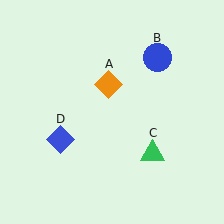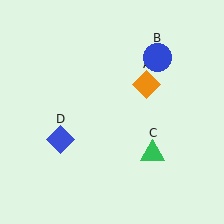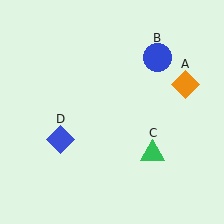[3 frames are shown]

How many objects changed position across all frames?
1 object changed position: orange diamond (object A).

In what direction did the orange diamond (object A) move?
The orange diamond (object A) moved right.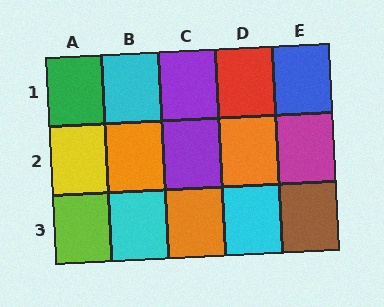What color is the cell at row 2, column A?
Yellow.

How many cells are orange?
3 cells are orange.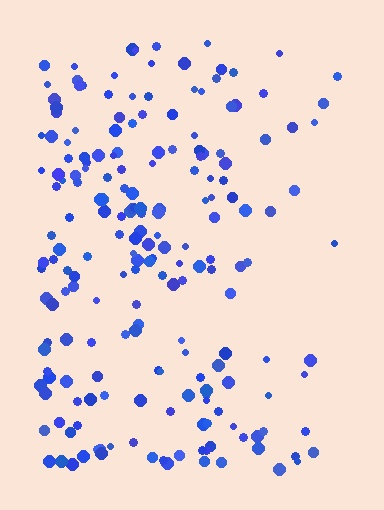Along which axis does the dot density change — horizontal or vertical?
Horizontal.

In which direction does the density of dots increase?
From right to left, with the left side densest.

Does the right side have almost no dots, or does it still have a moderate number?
Still a moderate number, just noticeably fewer than the left.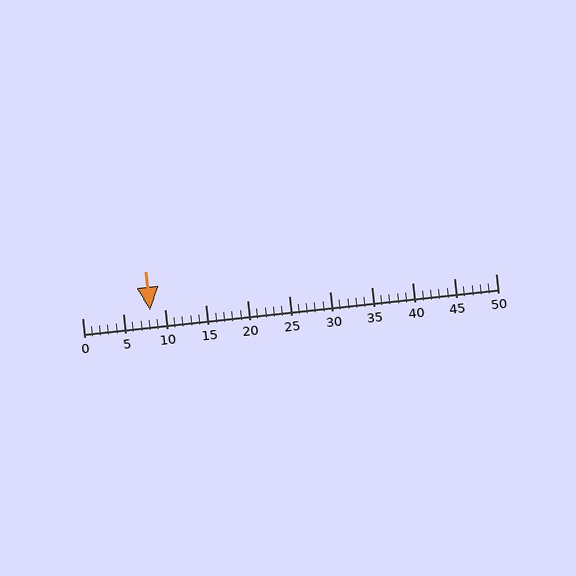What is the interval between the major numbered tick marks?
The major tick marks are spaced 5 units apart.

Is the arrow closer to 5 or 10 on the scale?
The arrow is closer to 10.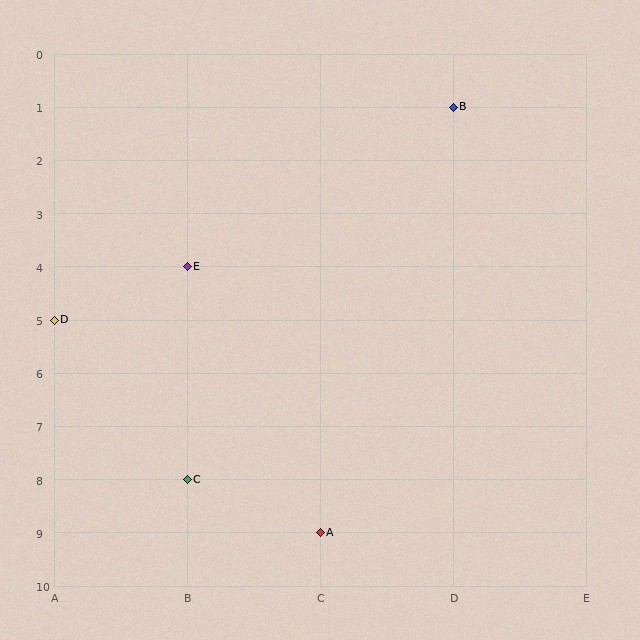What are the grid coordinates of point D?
Point D is at grid coordinates (A, 5).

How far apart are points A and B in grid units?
Points A and B are 1 column and 8 rows apart (about 8.1 grid units diagonally).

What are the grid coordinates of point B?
Point B is at grid coordinates (D, 1).